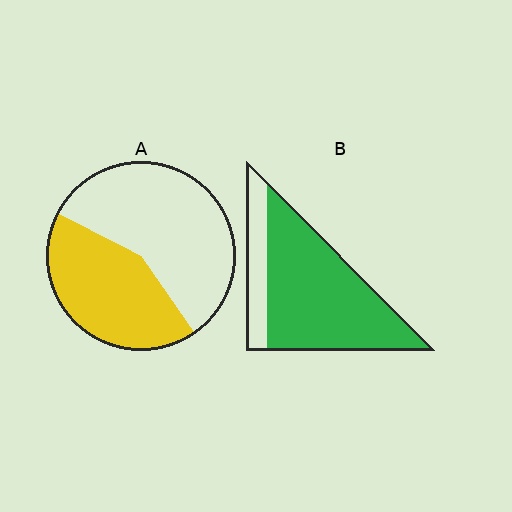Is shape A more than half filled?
No.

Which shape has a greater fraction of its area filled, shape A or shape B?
Shape B.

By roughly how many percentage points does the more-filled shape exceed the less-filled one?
By roughly 35 percentage points (B over A).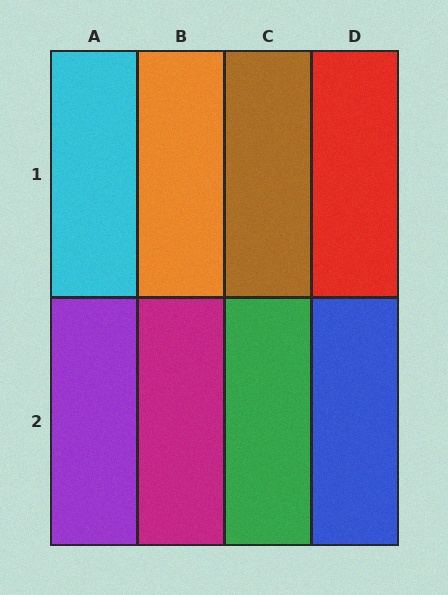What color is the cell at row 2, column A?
Purple.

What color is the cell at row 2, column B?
Magenta.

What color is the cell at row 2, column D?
Blue.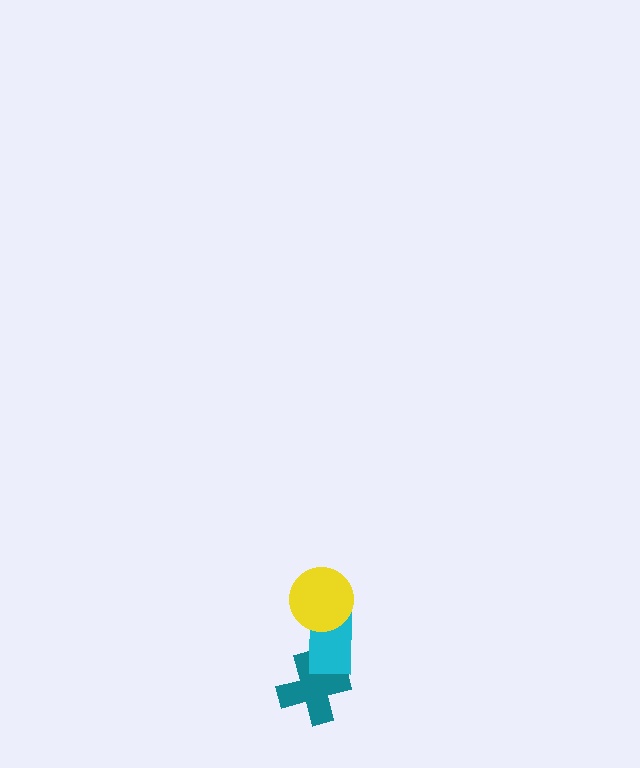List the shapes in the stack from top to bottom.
From top to bottom: the yellow circle, the cyan rectangle, the teal cross.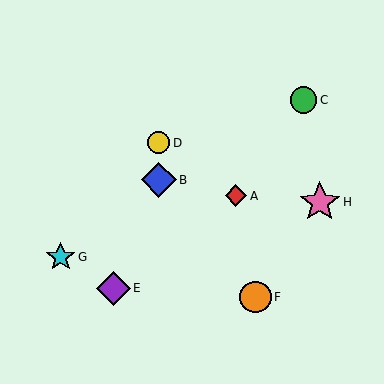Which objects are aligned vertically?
Objects B, D are aligned vertically.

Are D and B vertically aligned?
Yes, both are at x≈159.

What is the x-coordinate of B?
Object B is at x≈159.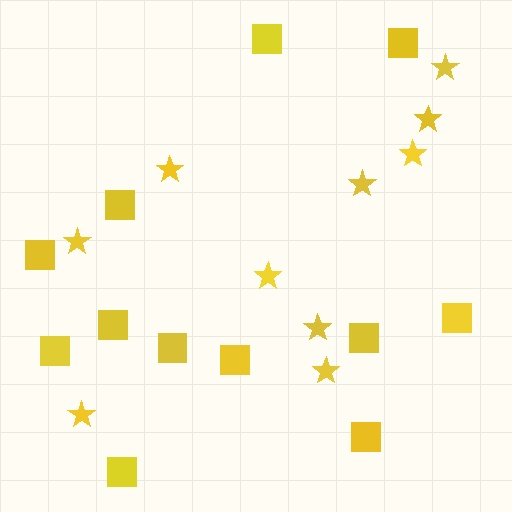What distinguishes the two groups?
There are 2 groups: one group of stars (10) and one group of squares (12).